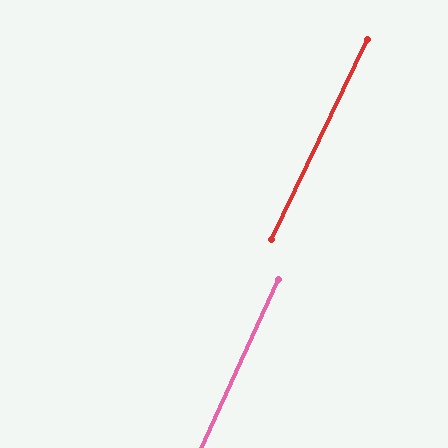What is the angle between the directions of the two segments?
Approximately 1 degree.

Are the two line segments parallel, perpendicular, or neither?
Parallel — their directions differ by only 1.2°.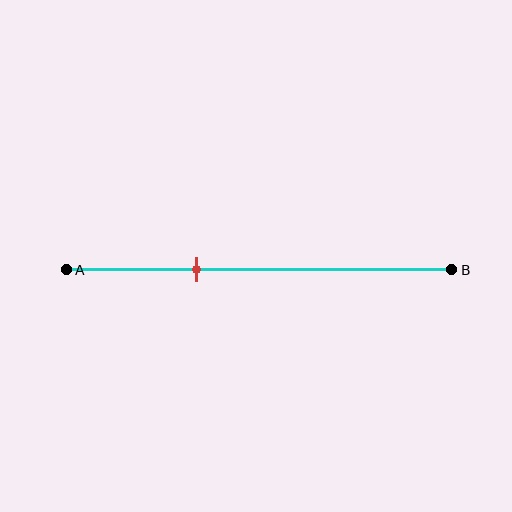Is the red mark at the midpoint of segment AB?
No, the mark is at about 35% from A, not at the 50% midpoint.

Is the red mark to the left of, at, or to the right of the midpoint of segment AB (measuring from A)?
The red mark is to the left of the midpoint of segment AB.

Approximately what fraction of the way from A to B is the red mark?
The red mark is approximately 35% of the way from A to B.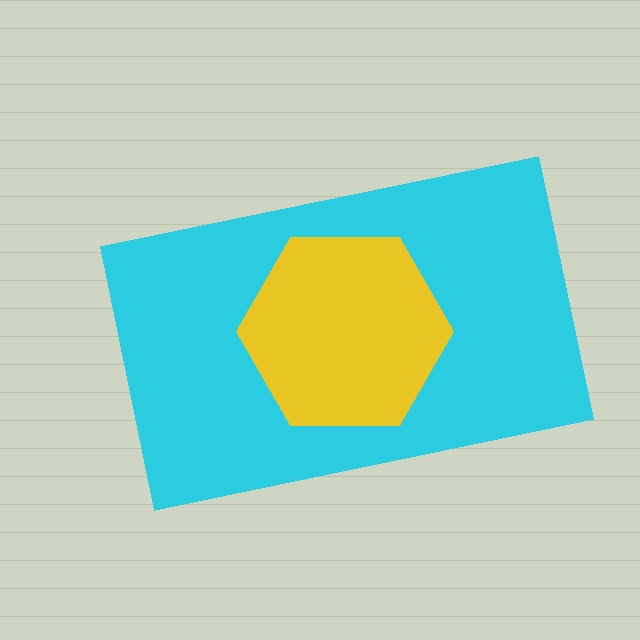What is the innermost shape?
The yellow hexagon.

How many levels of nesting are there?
2.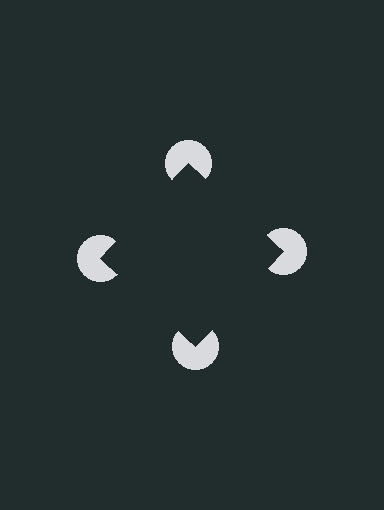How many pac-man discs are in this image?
There are 4 — one at each vertex of the illusory square.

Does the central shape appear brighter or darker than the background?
It typically appears slightly darker than the background, even though no actual brightness change is drawn.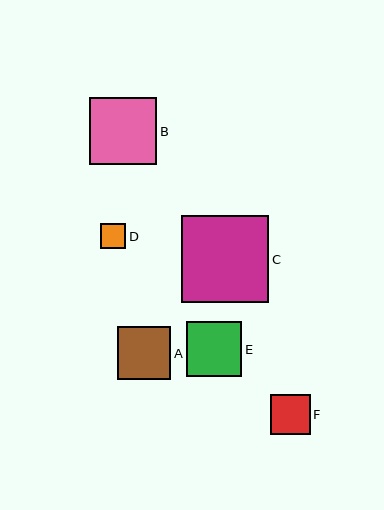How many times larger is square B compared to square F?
Square B is approximately 1.7 times the size of square F.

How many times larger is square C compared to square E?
Square C is approximately 1.6 times the size of square E.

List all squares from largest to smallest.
From largest to smallest: C, B, E, A, F, D.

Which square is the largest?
Square C is the largest with a size of approximately 87 pixels.